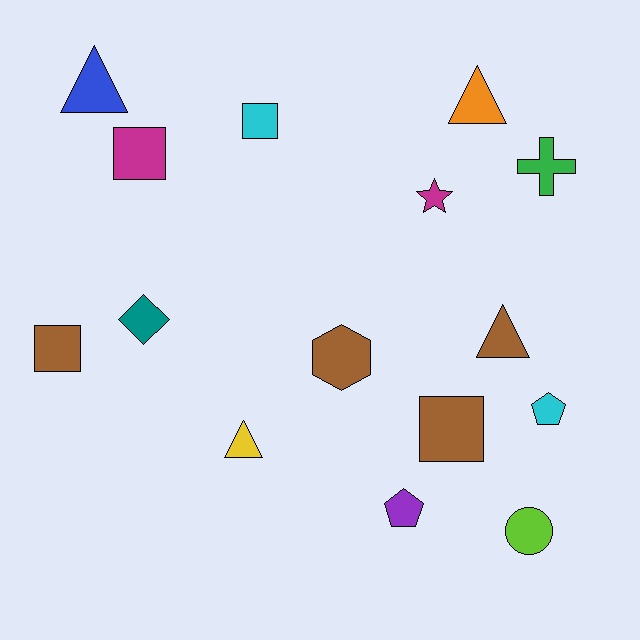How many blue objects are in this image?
There is 1 blue object.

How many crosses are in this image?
There is 1 cross.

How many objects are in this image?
There are 15 objects.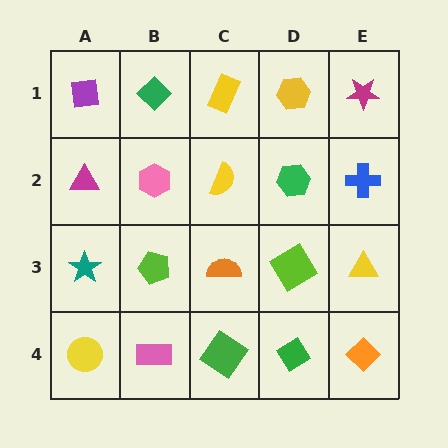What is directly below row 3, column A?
A yellow circle.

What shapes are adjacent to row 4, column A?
A teal star (row 3, column A), a pink rectangle (row 4, column B).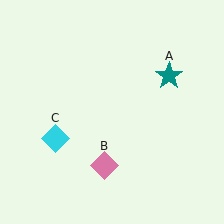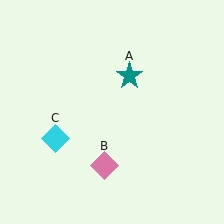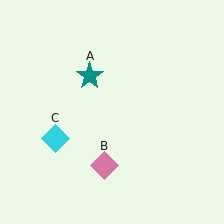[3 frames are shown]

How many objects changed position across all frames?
1 object changed position: teal star (object A).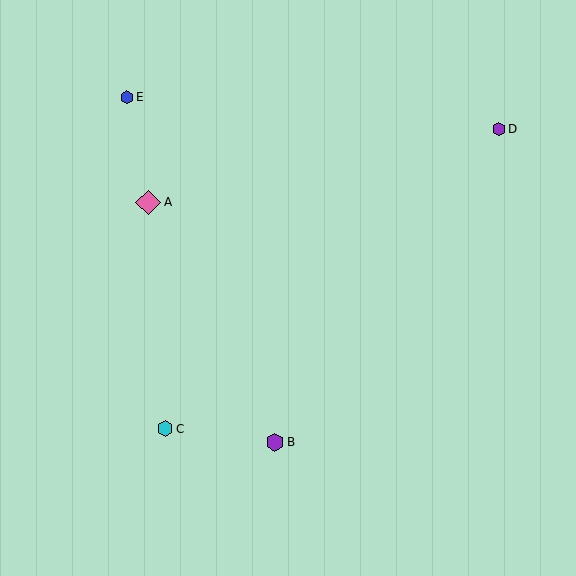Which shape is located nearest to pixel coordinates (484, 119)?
The purple hexagon (labeled D) at (499, 129) is nearest to that location.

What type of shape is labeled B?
Shape B is a purple hexagon.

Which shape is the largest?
The pink diamond (labeled A) is the largest.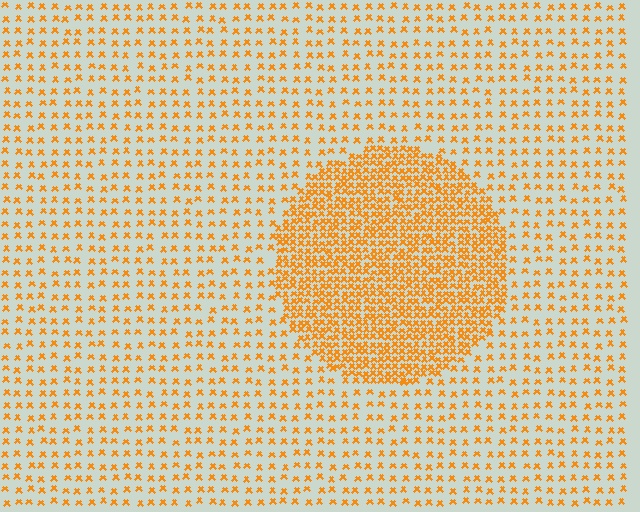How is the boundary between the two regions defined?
The boundary is defined by a change in element density (approximately 2.8x ratio). All elements are the same color, size, and shape.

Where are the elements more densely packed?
The elements are more densely packed inside the circle boundary.